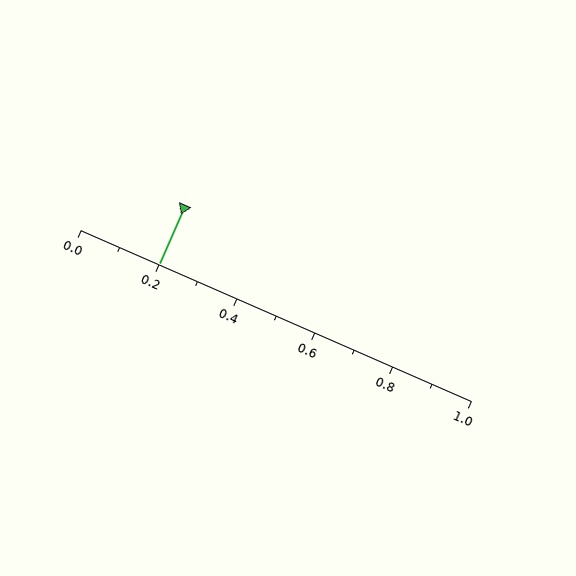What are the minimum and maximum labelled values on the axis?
The axis runs from 0.0 to 1.0.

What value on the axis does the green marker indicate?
The marker indicates approximately 0.2.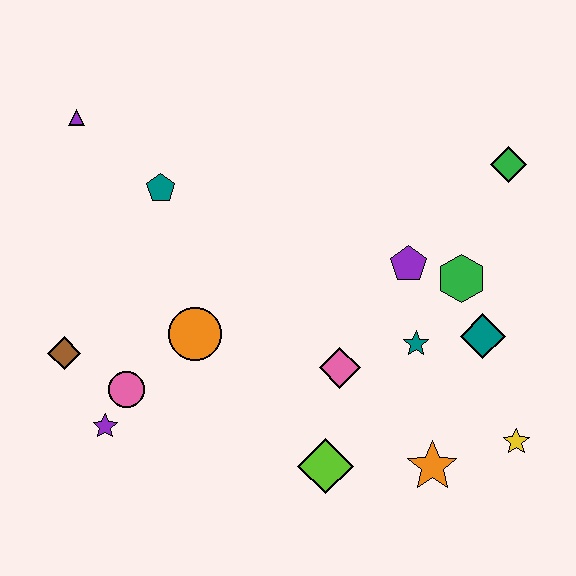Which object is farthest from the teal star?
The purple triangle is farthest from the teal star.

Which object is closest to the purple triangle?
The teal pentagon is closest to the purple triangle.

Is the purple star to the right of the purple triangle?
Yes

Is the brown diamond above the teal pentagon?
No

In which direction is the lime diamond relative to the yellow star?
The lime diamond is to the left of the yellow star.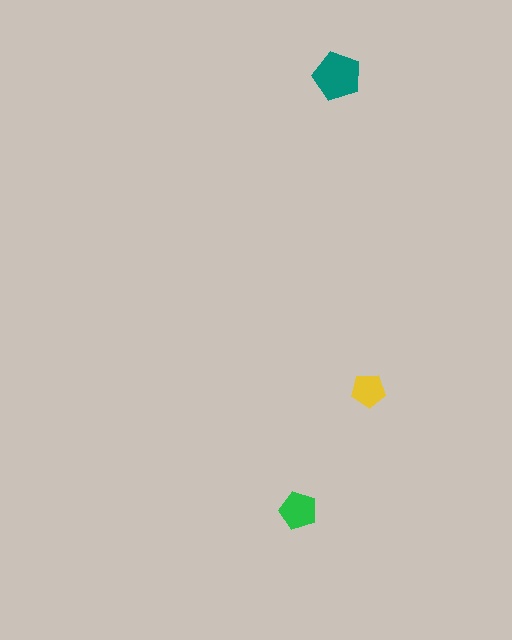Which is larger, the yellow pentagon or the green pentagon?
The green one.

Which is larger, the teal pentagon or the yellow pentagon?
The teal one.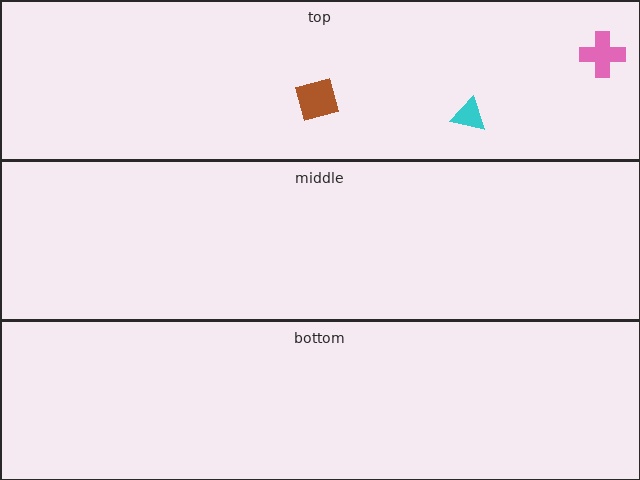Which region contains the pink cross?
The top region.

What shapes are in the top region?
The pink cross, the brown square, the cyan triangle.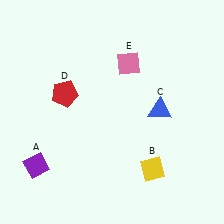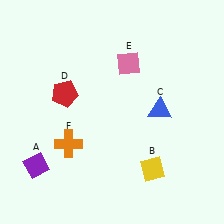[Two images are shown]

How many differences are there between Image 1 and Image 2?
There is 1 difference between the two images.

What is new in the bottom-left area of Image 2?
An orange cross (F) was added in the bottom-left area of Image 2.